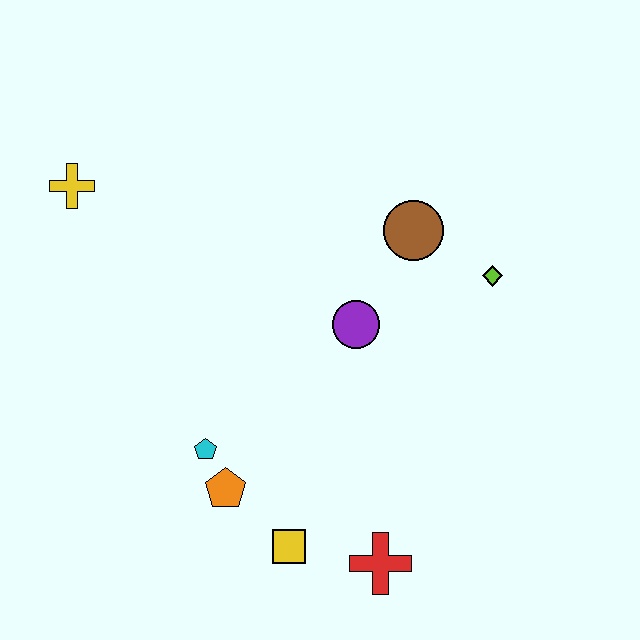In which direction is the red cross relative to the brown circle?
The red cross is below the brown circle.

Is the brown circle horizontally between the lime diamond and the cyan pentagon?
Yes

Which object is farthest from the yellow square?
The yellow cross is farthest from the yellow square.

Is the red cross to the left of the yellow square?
No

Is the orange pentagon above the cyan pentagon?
No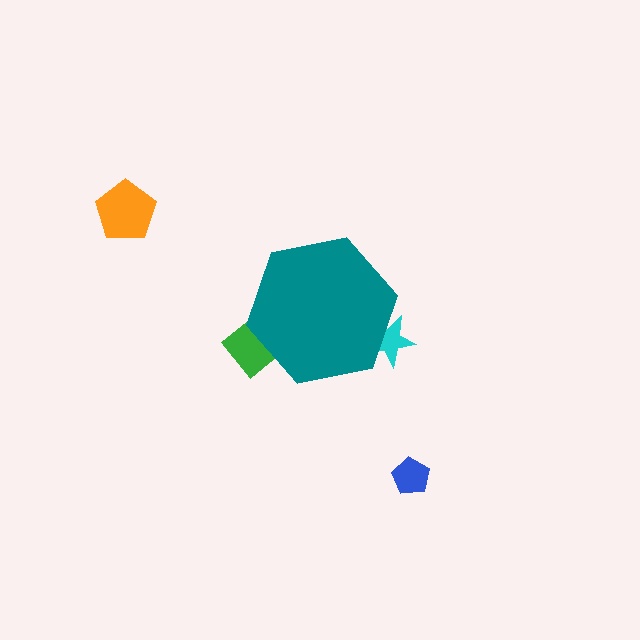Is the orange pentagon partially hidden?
No, the orange pentagon is fully visible.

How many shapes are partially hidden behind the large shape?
2 shapes are partially hidden.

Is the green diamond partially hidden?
Yes, the green diamond is partially hidden behind the teal hexagon.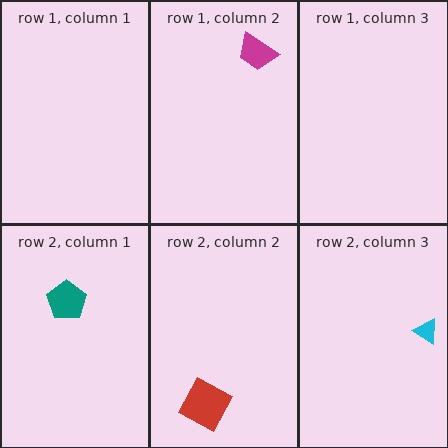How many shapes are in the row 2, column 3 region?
1.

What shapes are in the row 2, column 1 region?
The teal pentagon.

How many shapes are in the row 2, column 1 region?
1.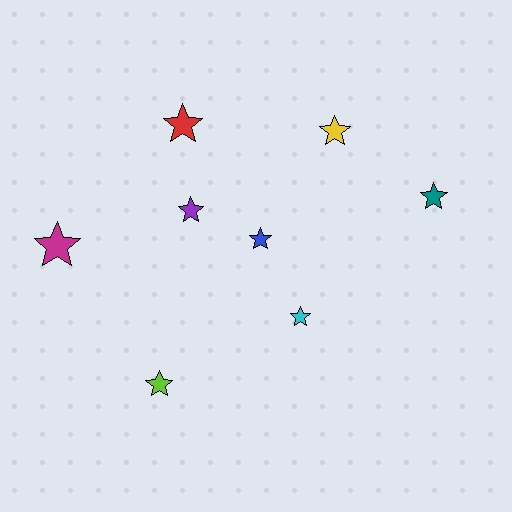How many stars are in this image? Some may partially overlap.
There are 8 stars.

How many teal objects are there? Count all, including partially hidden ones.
There is 1 teal object.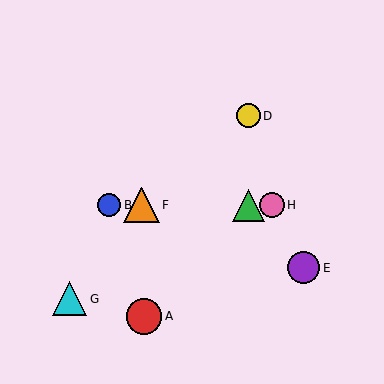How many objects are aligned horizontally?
4 objects (B, C, F, H) are aligned horizontally.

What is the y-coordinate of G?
Object G is at y≈299.